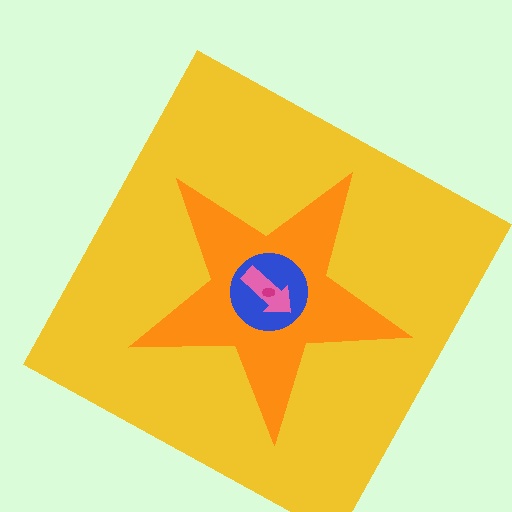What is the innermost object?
The magenta ellipse.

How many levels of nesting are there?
5.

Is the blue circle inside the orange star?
Yes.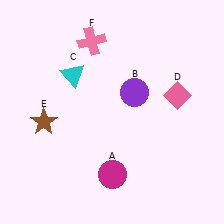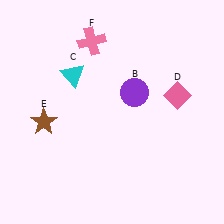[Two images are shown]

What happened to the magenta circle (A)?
The magenta circle (A) was removed in Image 2. It was in the bottom-right area of Image 1.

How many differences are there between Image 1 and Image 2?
There is 1 difference between the two images.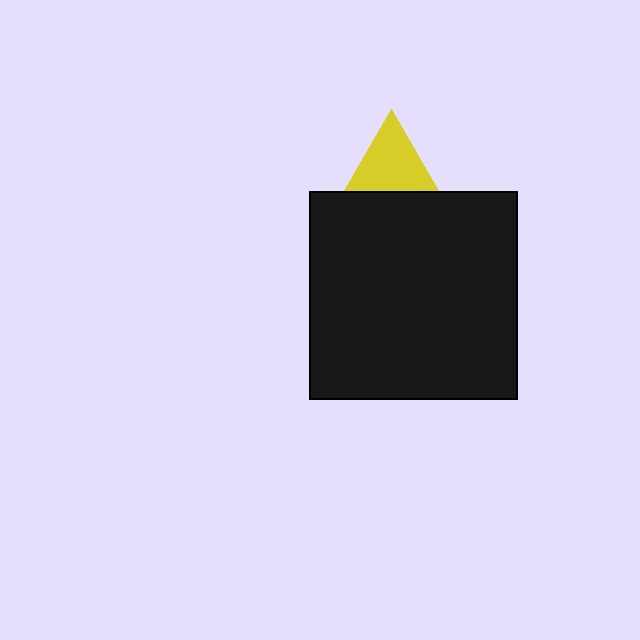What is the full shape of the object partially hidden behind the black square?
The partially hidden object is a yellow triangle.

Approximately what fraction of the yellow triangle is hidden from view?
Roughly 35% of the yellow triangle is hidden behind the black square.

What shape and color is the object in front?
The object in front is a black square.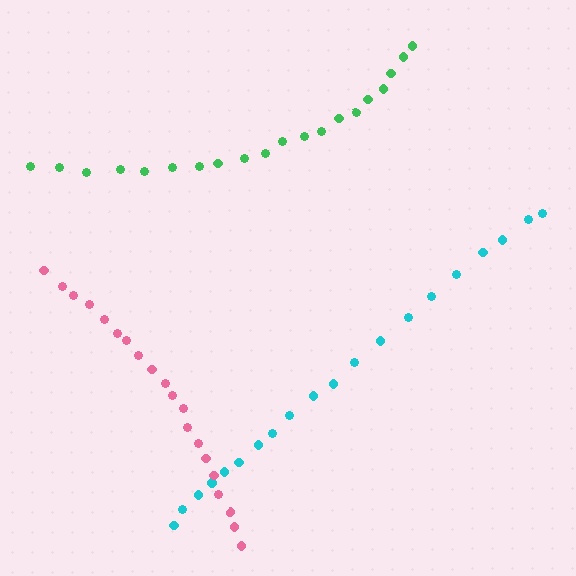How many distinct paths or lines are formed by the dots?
There are 3 distinct paths.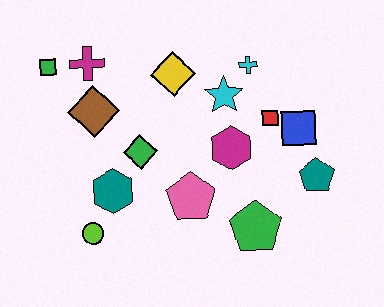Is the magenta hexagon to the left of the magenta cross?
No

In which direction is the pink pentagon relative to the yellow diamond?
The pink pentagon is below the yellow diamond.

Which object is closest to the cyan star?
The cyan cross is closest to the cyan star.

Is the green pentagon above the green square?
No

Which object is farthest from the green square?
The teal pentagon is farthest from the green square.